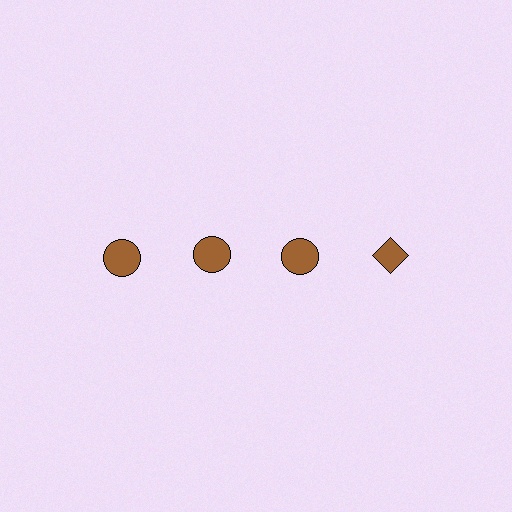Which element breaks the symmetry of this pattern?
The brown diamond in the top row, second from right column breaks the symmetry. All other shapes are brown circles.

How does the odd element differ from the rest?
It has a different shape: diamond instead of circle.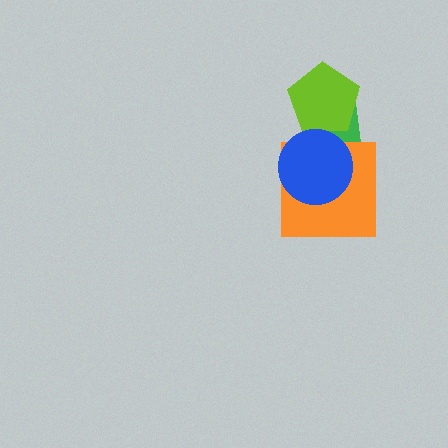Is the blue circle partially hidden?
No, no other shape covers it.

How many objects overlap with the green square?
3 objects overlap with the green square.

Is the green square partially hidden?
Yes, it is partially covered by another shape.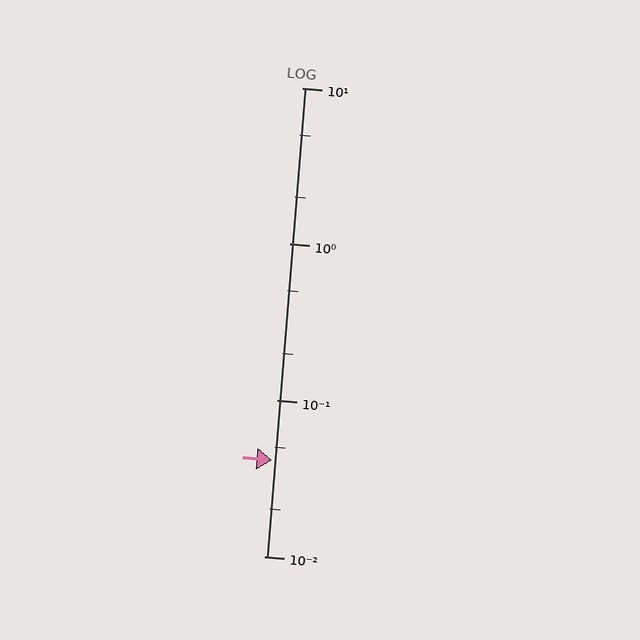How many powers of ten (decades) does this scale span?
The scale spans 3 decades, from 0.01 to 10.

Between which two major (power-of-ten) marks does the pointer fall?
The pointer is between 0.01 and 0.1.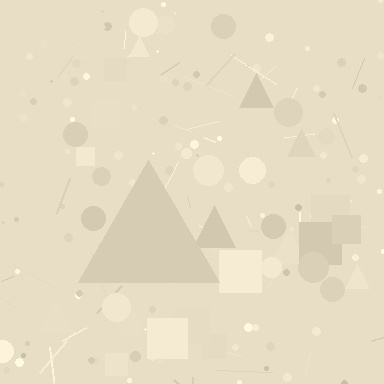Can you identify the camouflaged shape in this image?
The camouflaged shape is a triangle.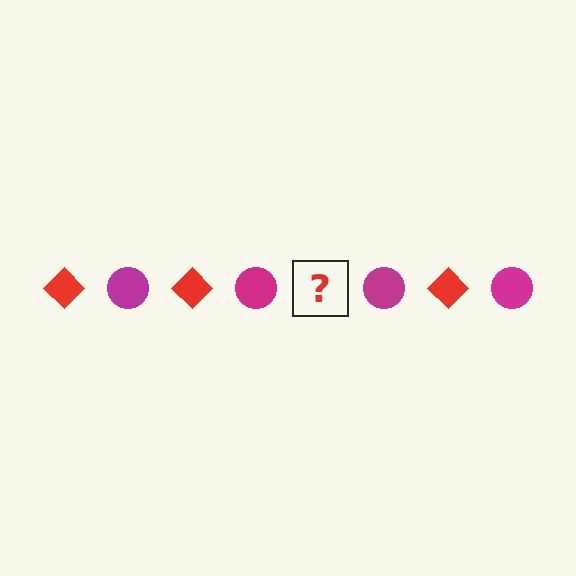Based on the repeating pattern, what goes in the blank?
The blank should be a red diamond.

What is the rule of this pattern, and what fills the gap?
The rule is that the pattern alternates between red diamond and magenta circle. The gap should be filled with a red diamond.